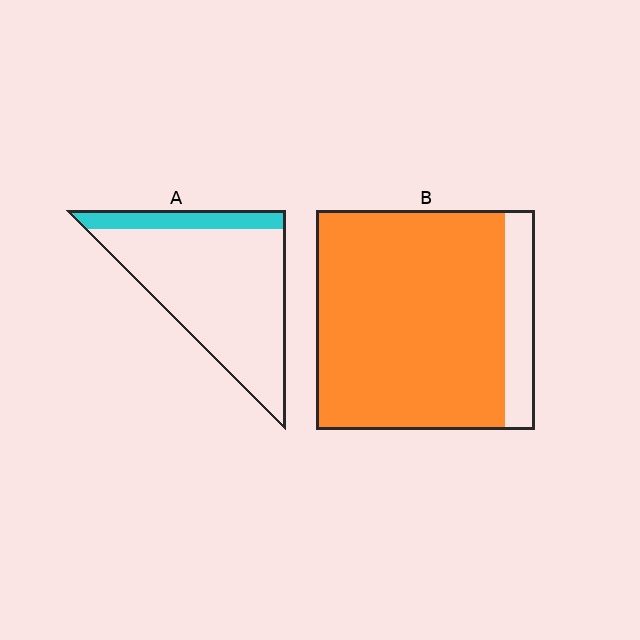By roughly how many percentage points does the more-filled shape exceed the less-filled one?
By roughly 70 percentage points (B over A).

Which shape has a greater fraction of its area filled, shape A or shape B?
Shape B.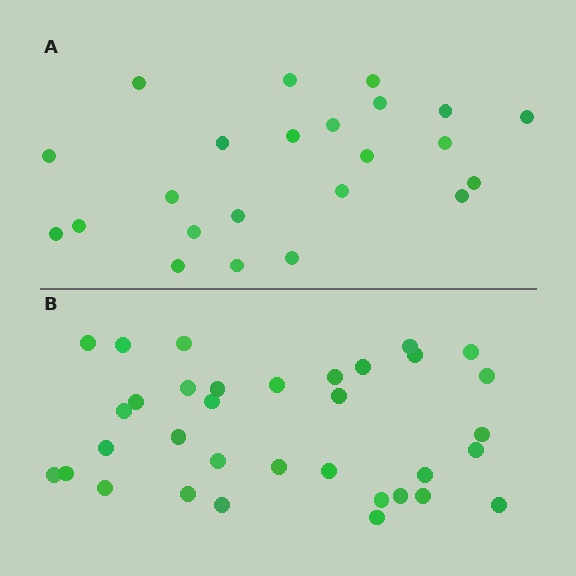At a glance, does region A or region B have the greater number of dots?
Region B (the bottom region) has more dots.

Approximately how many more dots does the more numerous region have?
Region B has roughly 12 or so more dots than region A.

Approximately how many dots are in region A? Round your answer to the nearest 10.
About 20 dots. (The exact count is 23, which rounds to 20.)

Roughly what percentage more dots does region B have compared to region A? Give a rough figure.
About 50% more.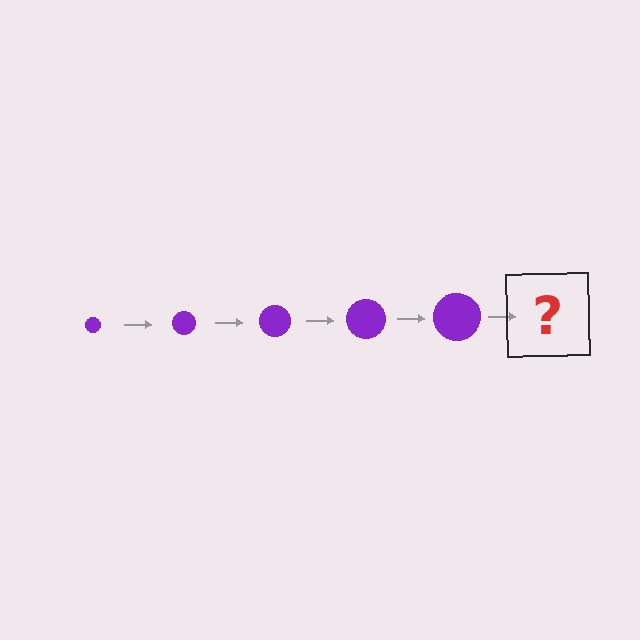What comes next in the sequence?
The next element should be a purple circle, larger than the previous one.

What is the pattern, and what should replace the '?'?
The pattern is that the circle gets progressively larger each step. The '?' should be a purple circle, larger than the previous one.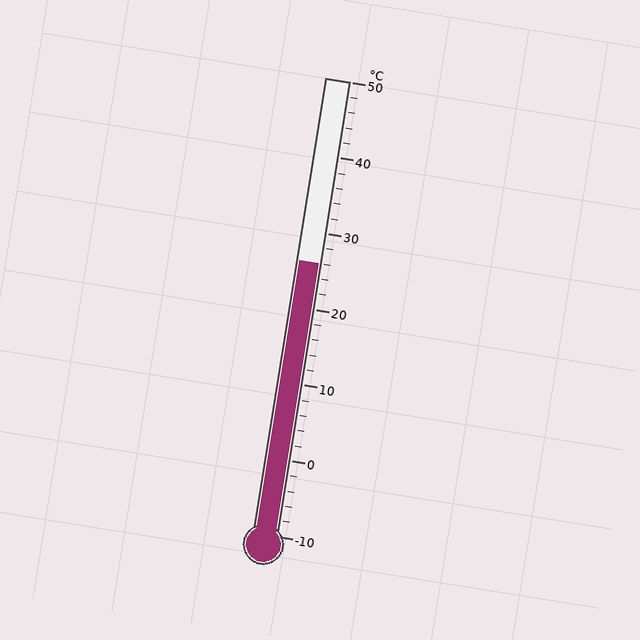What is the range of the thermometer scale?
The thermometer scale ranges from -10°C to 50°C.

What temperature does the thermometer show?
The thermometer shows approximately 26°C.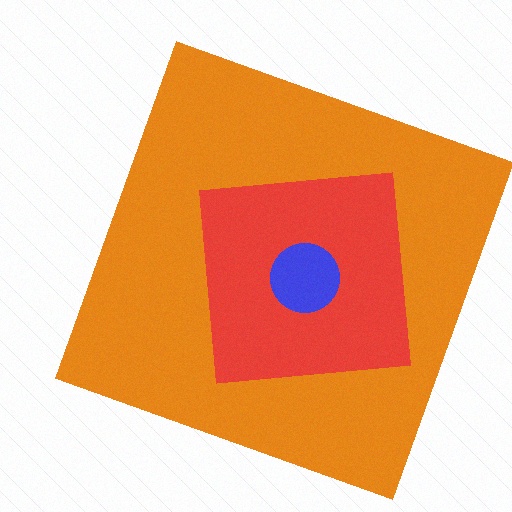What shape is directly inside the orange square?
The red square.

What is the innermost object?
The blue circle.